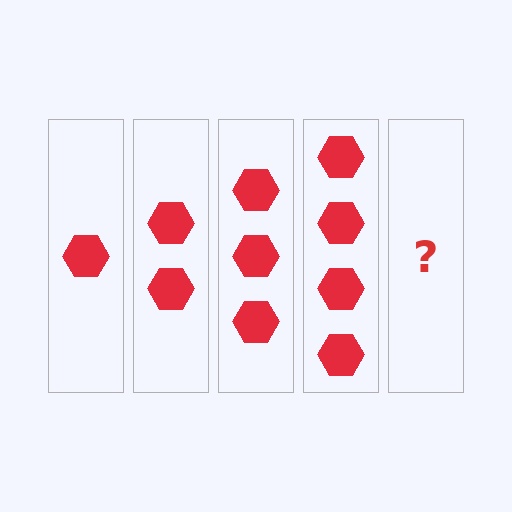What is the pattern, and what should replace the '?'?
The pattern is that each step adds one more hexagon. The '?' should be 5 hexagons.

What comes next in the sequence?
The next element should be 5 hexagons.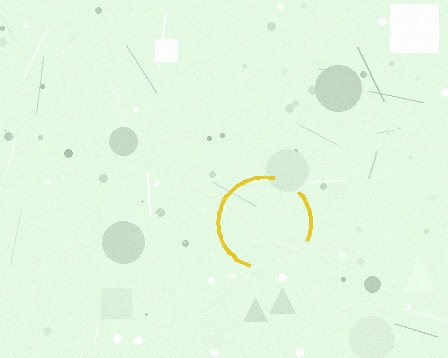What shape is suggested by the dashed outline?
The dashed outline suggests a circle.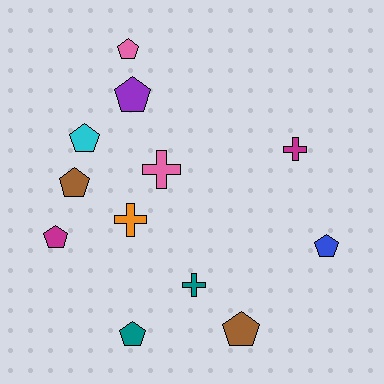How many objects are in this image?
There are 12 objects.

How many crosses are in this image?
There are 4 crosses.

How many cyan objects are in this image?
There is 1 cyan object.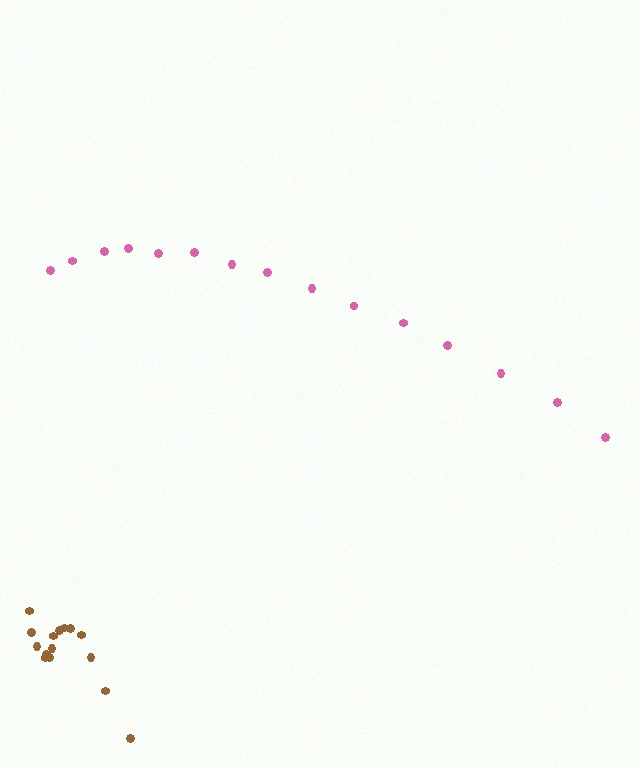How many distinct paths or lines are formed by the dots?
There are 2 distinct paths.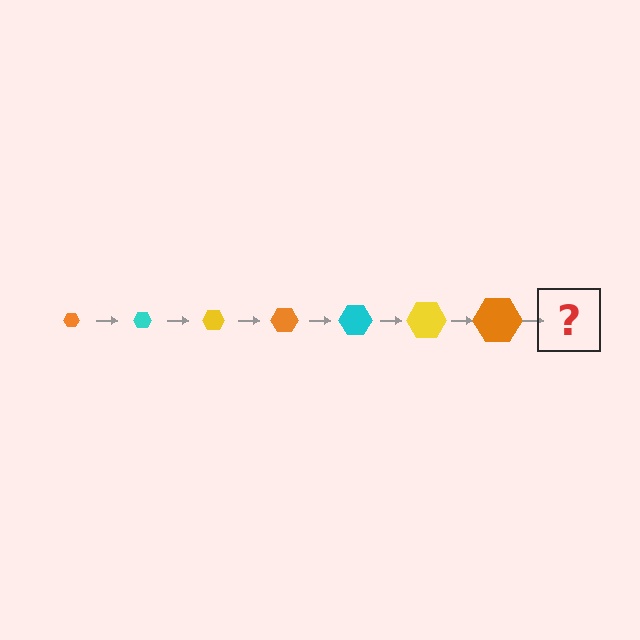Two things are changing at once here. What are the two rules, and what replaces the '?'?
The two rules are that the hexagon grows larger each step and the color cycles through orange, cyan, and yellow. The '?' should be a cyan hexagon, larger than the previous one.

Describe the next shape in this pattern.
It should be a cyan hexagon, larger than the previous one.